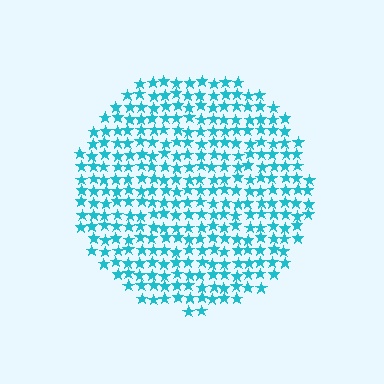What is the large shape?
The large shape is a circle.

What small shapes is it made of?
It is made of small stars.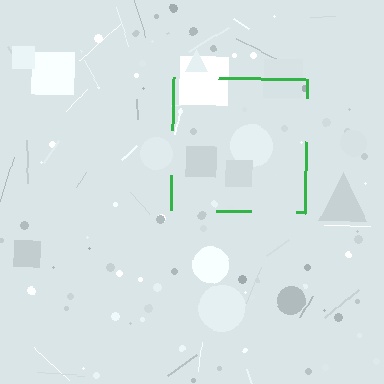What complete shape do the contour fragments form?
The contour fragments form a square.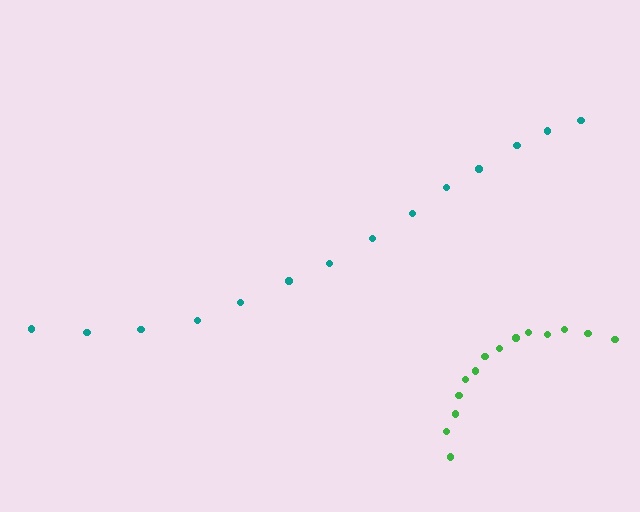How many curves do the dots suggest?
There are 2 distinct paths.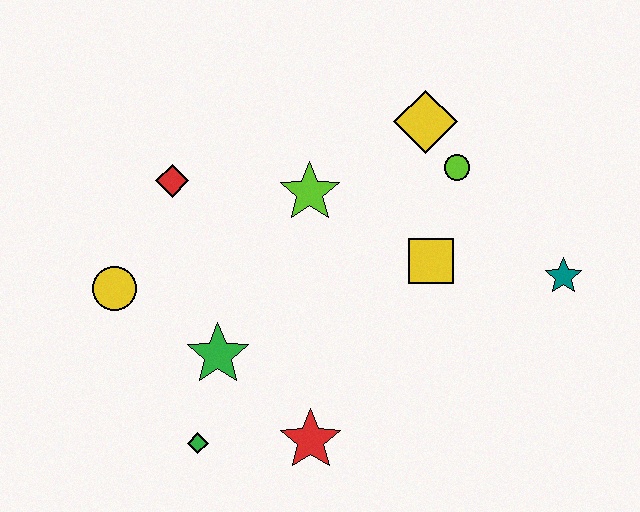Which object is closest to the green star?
The green diamond is closest to the green star.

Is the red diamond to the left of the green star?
Yes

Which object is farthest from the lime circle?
The green diamond is farthest from the lime circle.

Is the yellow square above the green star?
Yes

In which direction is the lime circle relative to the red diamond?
The lime circle is to the right of the red diamond.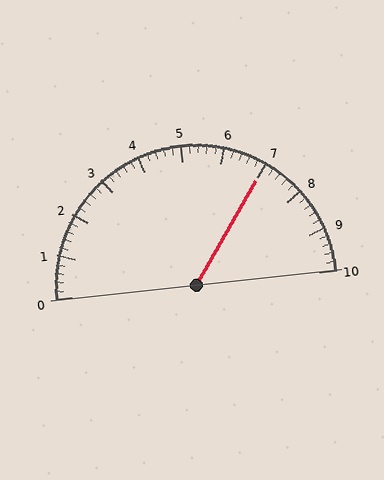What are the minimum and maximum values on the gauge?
The gauge ranges from 0 to 10.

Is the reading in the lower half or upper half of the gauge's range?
The reading is in the upper half of the range (0 to 10).